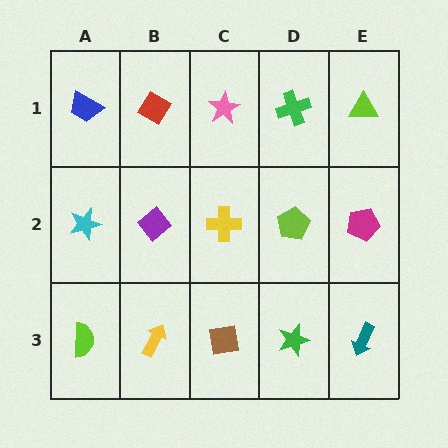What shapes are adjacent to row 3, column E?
A magenta pentagon (row 2, column E), a green star (row 3, column D).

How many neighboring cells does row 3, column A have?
2.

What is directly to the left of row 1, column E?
A green cross.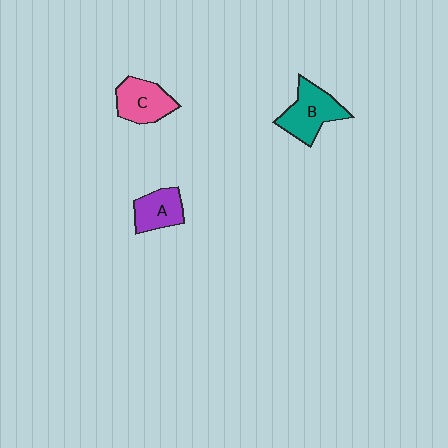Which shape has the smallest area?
Shape A (purple).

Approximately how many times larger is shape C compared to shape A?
Approximately 1.2 times.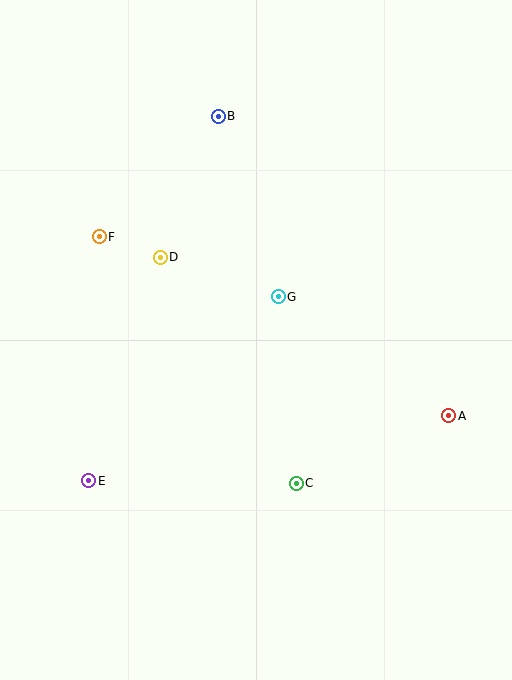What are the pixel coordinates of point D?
Point D is at (160, 257).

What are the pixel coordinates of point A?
Point A is at (449, 416).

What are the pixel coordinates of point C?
Point C is at (296, 483).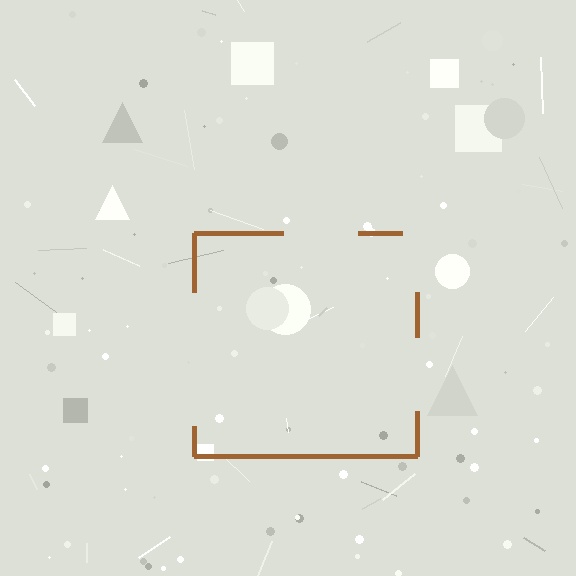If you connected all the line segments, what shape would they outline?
They would outline a square.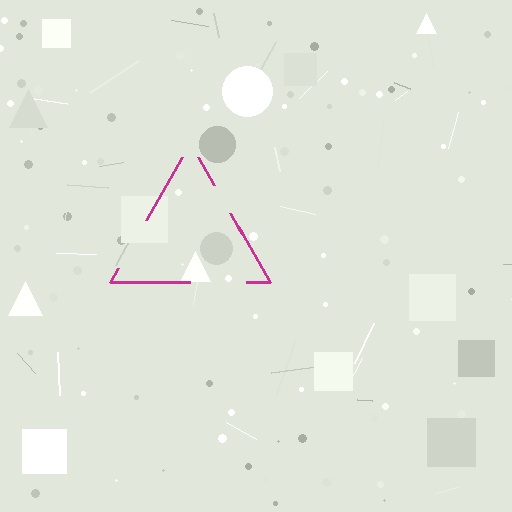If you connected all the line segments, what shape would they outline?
They would outline a triangle.